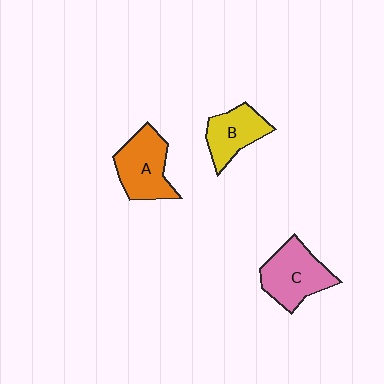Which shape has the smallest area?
Shape B (yellow).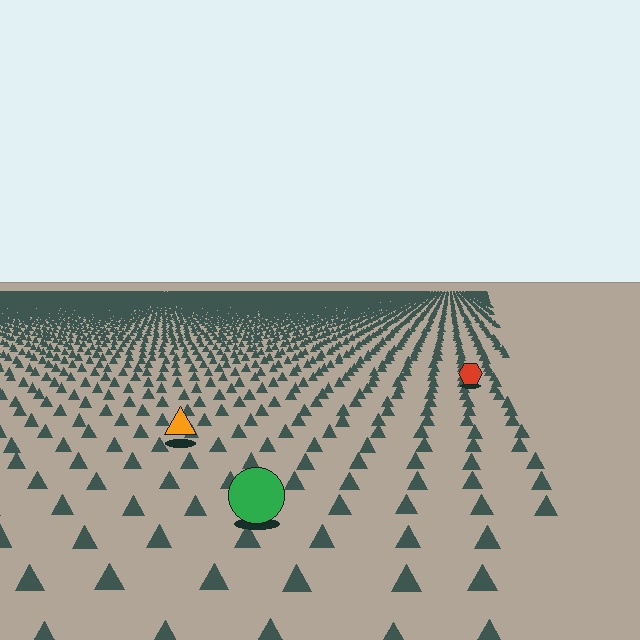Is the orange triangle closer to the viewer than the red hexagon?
Yes. The orange triangle is closer — you can tell from the texture gradient: the ground texture is coarser near it.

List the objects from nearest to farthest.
From nearest to farthest: the green circle, the orange triangle, the red hexagon.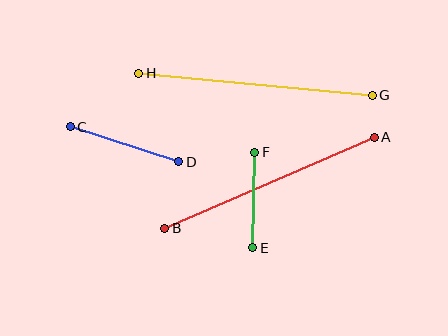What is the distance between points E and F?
The distance is approximately 96 pixels.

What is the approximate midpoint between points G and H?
The midpoint is at approximately (255, 84) pixels.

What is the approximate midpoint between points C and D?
The midpoint is at approximately (124, 144) pixels.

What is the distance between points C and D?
The distance is approximately 114 pixels.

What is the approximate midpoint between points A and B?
The midpoint is at approximately (270, 183) pixels.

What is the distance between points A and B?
The distance is approximately 228 pixels.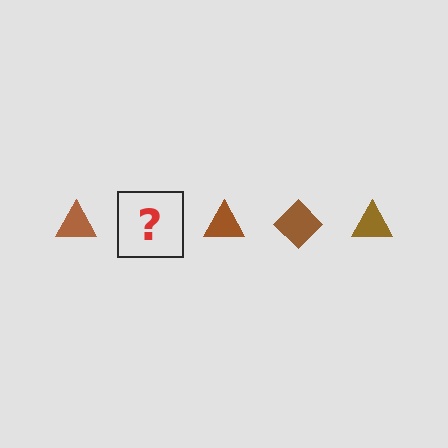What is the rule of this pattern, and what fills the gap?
The rule is that the pattern cycles through triangle, diamond shapes in brown. The gap should be filled with a brown diamond.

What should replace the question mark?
The question mark should be replaced with a brown diamond.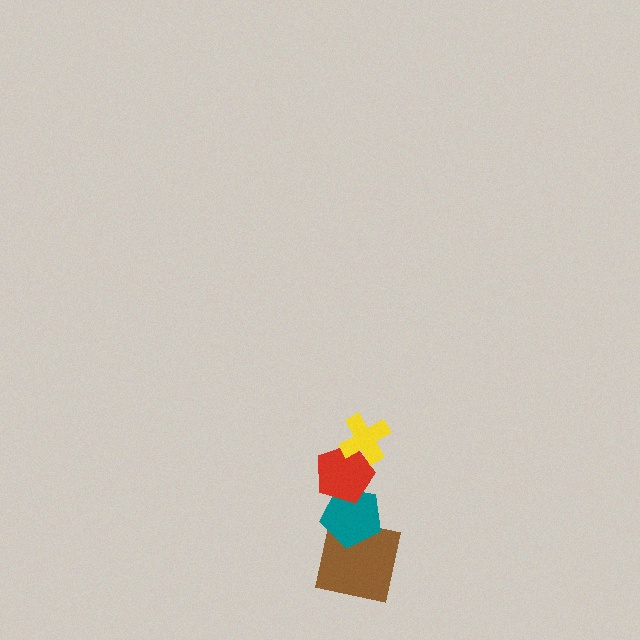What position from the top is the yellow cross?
The yellow cross is 1st from the top.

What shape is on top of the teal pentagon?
The red pentagon is on top of the teal pentagon.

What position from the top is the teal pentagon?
The teal pentagon is 3rd from the top.